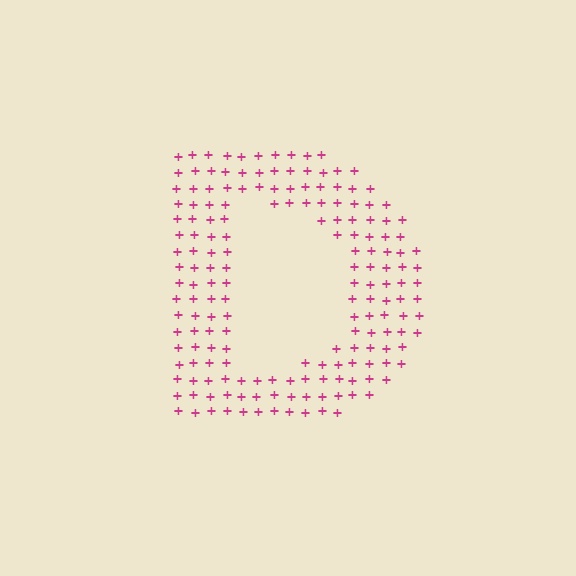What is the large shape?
The large shape is the letter D.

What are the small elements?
The small elements are plus signs.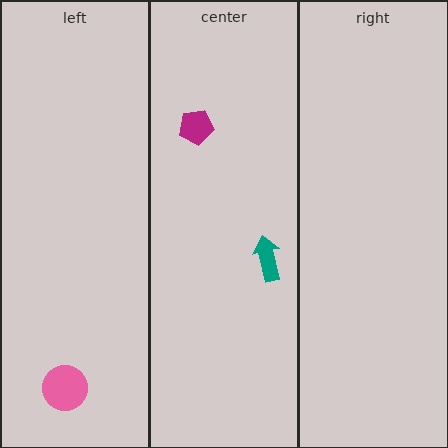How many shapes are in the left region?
1.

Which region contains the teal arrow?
The center region.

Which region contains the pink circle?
The left region.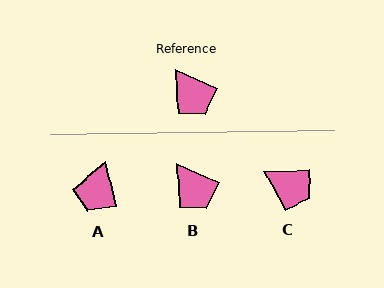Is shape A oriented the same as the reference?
No, it is off by about 54 degrees.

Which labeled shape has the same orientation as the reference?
B.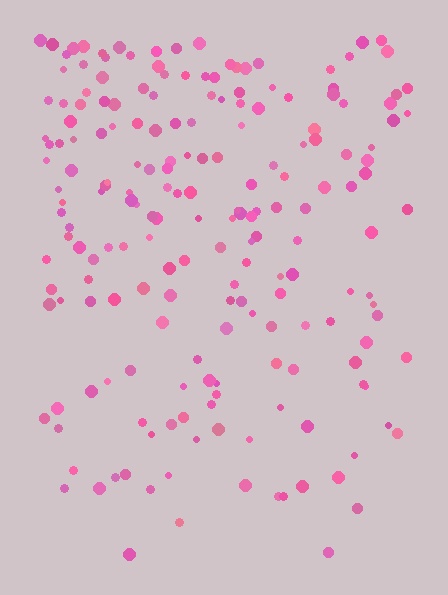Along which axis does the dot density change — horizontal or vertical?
Vertical.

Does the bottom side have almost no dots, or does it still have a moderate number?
Still a moderate number, just noticeably fewer than the top.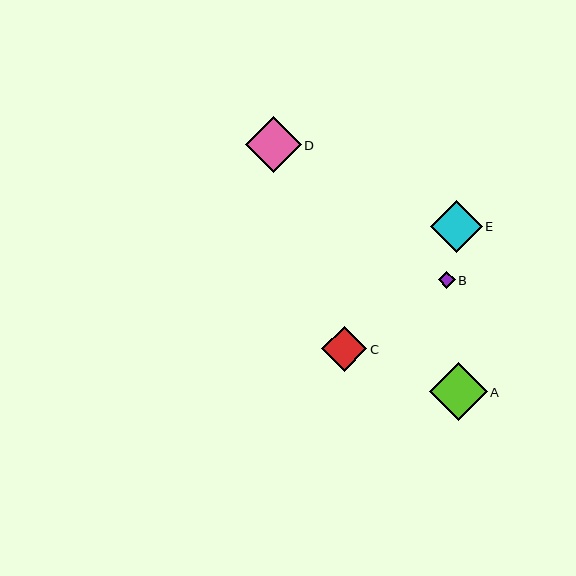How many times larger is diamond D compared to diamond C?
Diamond D is approximately 1.3 times the size of diamond C.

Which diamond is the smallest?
Diamond B is the smallest with a size of approximately 17 pixels.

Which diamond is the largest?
Diamond A is the largest with a size of approximately 58 pixels.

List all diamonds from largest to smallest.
From largest to smallest: A, D, E, C, B.